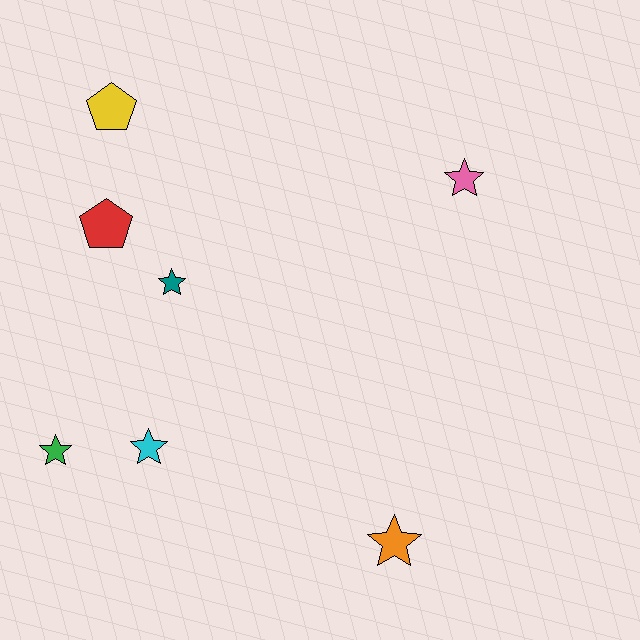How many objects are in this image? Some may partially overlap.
There are 7 objects.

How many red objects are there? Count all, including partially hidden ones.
There is 1 red object.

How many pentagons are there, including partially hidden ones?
There are 2 pentagons.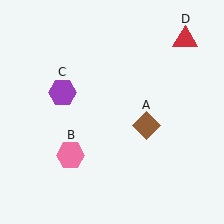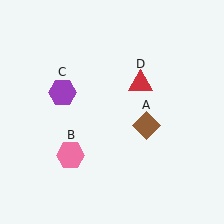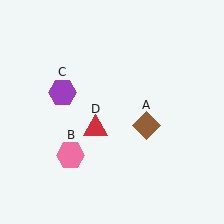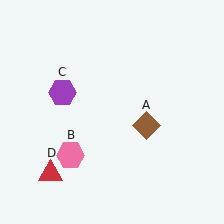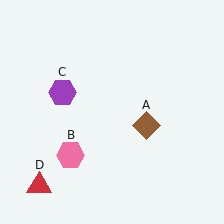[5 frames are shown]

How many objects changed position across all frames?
1 object changed position: red triangle (object D).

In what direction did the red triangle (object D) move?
The red triangle (object D) moved down and to the left.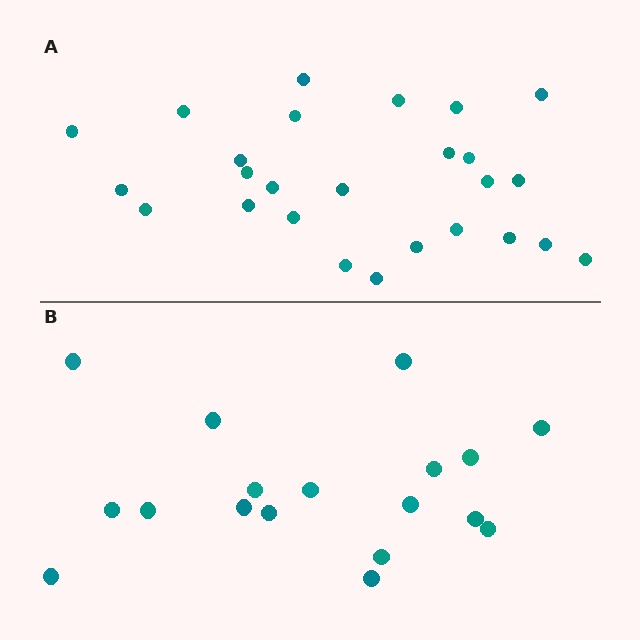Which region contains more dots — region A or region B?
Region A (the top region) has more dots.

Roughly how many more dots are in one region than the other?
Region A has roughly 8 or so more dots than region B.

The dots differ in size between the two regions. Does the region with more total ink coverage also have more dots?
No. Region B has more total ink coverage because its dots are larger, but region A actually contains more individual dots. Total area can be misleading — the number of items is what matters here.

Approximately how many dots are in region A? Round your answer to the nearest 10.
About 30 dots. (The exact count is 26, which rounds to 30.)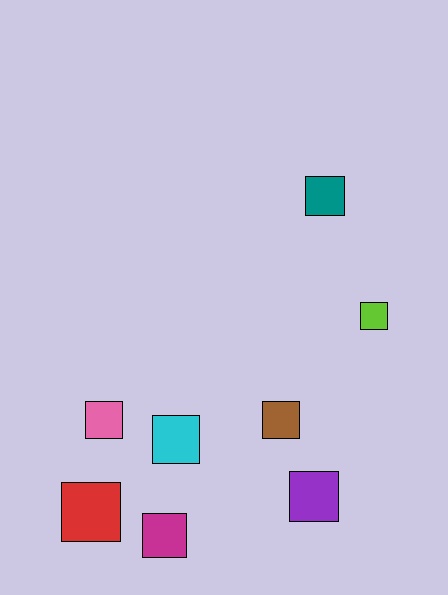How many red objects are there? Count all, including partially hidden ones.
There is 1 red object.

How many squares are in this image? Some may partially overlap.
There are 8 squares.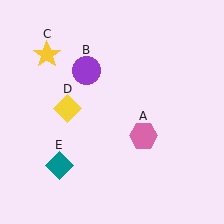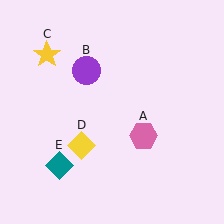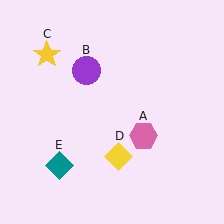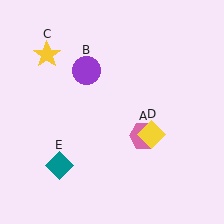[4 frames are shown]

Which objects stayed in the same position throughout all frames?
Pink hexagon (object A) and purple circle (object B) and yellow star (object C) and teal diamond (object E) remained stationary.